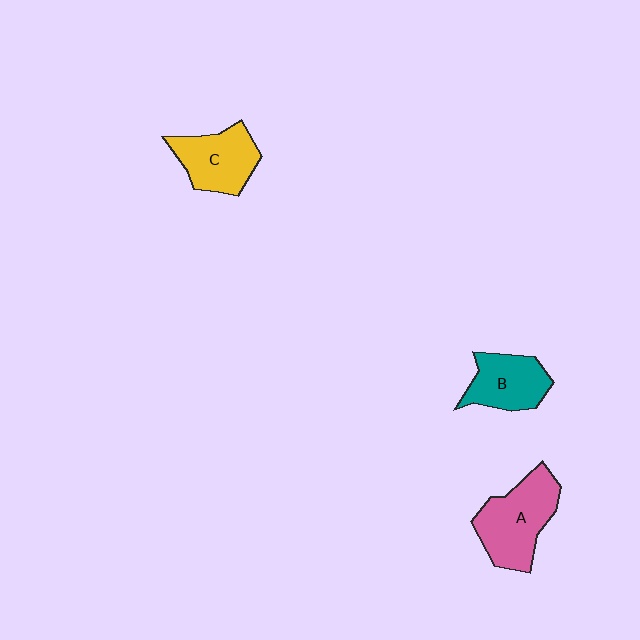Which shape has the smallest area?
Shape B (teal).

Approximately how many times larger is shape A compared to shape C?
Approximately 1.3 times.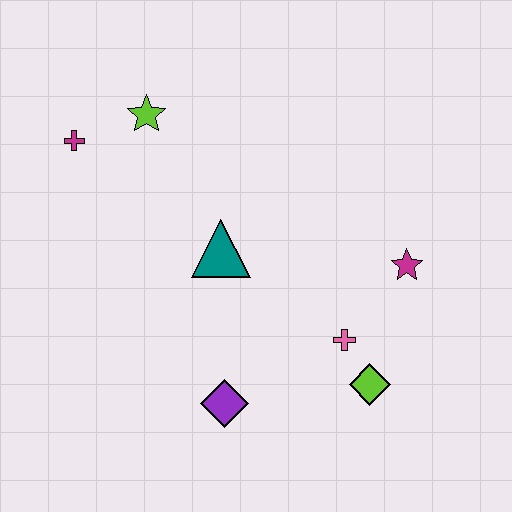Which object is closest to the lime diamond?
The pink cross is closest to the lime diamond.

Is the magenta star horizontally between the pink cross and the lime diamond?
No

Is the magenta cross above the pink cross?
Yes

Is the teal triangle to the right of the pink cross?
No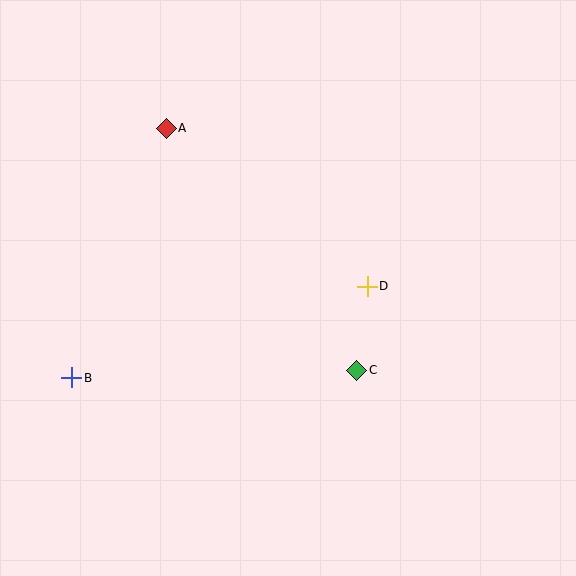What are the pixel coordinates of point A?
Point A is at (166, 128).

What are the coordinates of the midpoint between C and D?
The midpoint between C and D is at (362, 328).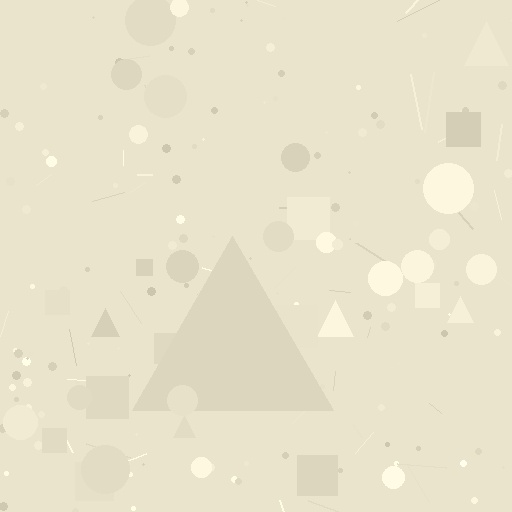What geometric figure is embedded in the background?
A triangle is embedded in the background.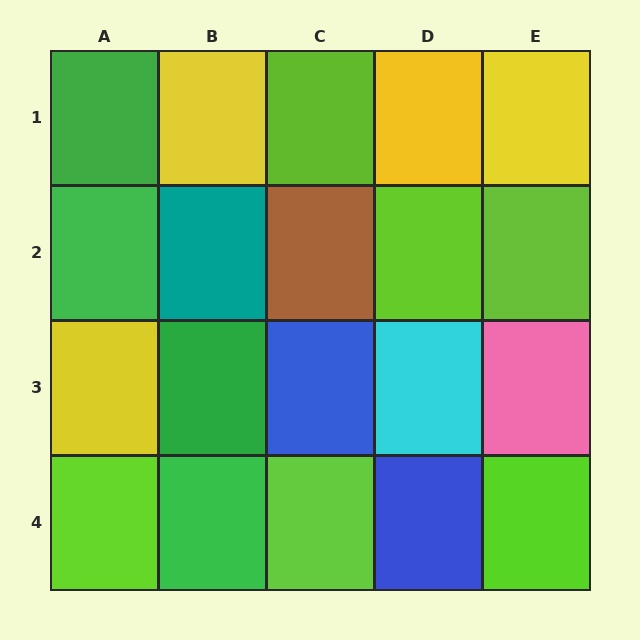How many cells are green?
4 cells are green.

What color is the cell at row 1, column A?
Green.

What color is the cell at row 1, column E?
Yellow.